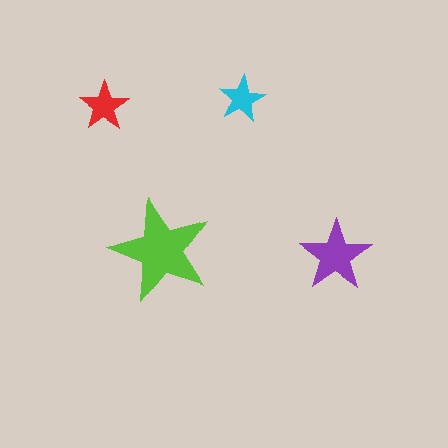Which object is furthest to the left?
The red star is leftmost.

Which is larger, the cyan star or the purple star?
The purple one.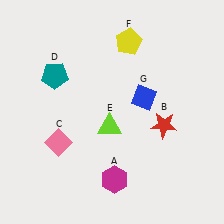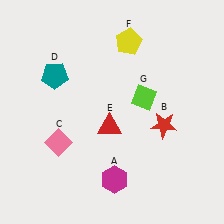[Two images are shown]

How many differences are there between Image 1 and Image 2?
There are 2 differences between the two images.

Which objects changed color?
E changed from lime to red. G changed from blue to lime.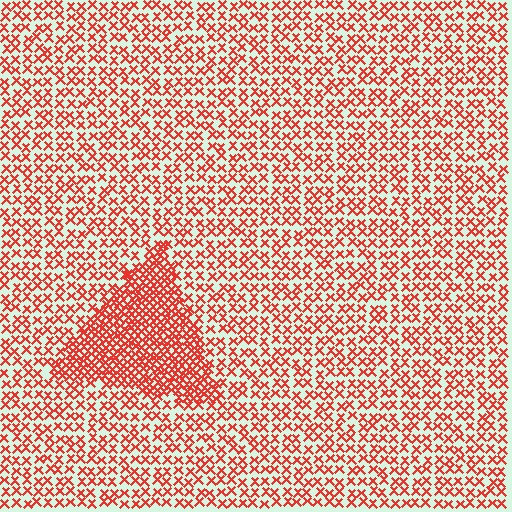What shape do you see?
I see a triangle.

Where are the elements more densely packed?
The elements are more densely packed inside the triangle boundary.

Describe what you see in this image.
The image contains small red elements arranged at two different densities. A triangle-shaped region is visible where the elements are more densely packed than the surrounding area.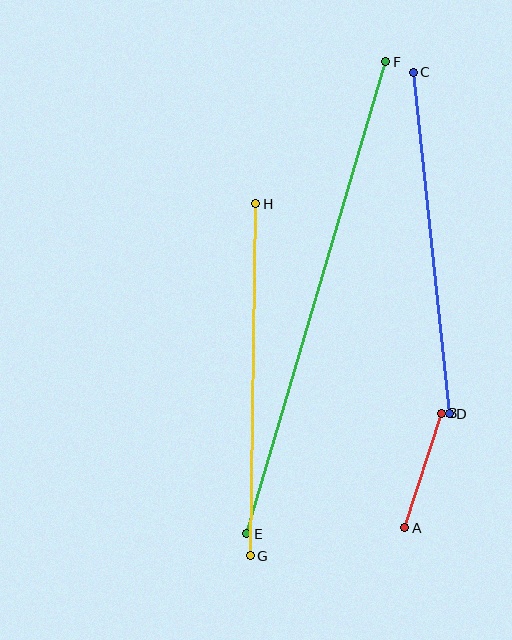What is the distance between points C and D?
The distance is approximately 343 pixels.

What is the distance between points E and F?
The distance is approximately 492 pixels.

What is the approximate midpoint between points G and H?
The midpoint is at approximately (253, 380) pixels.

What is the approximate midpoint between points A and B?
The midpoint is at approximately (423, 470) pixels.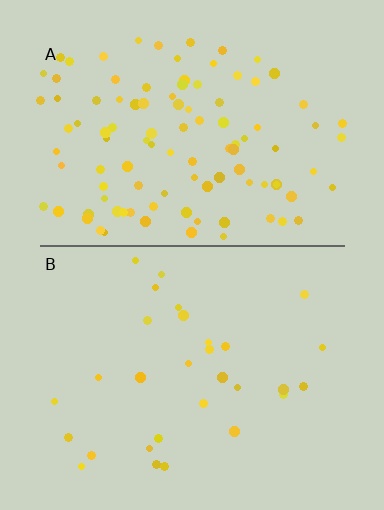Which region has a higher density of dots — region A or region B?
A (the top).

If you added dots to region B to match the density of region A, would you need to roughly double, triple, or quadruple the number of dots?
Approximately triple.